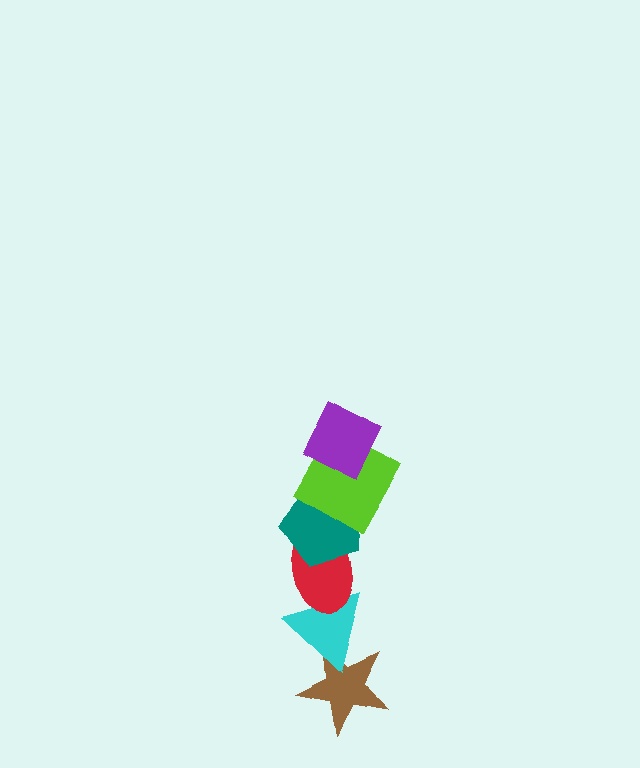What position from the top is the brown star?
The brown star is 6th from the top.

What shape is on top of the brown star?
The cyan triangle is on top of the brown star.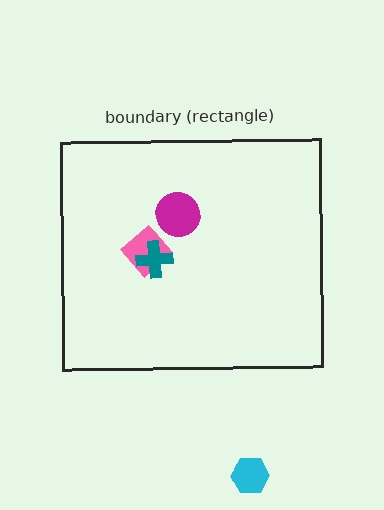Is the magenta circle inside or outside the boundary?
Inside.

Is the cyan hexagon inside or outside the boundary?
Outside.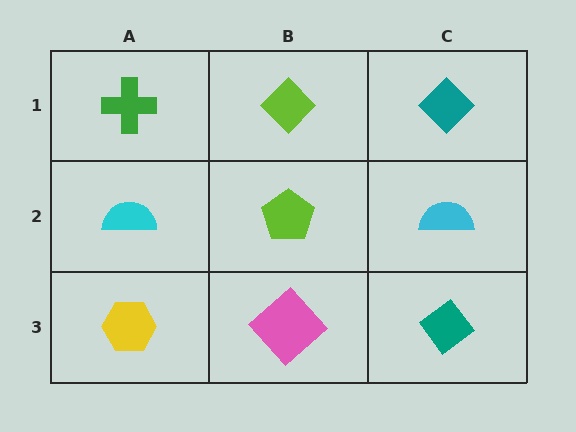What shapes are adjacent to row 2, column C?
A teal diamond (row 1, column C), a teal diamond (row 3, column C), a lime pentagon (row 2, column B).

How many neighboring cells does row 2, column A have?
3.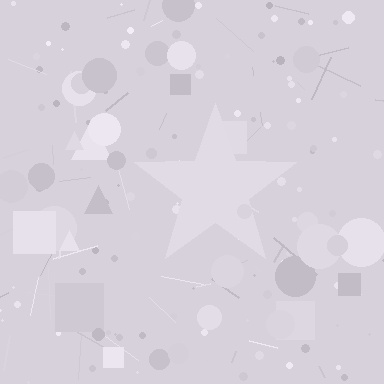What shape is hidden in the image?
A star is hidden in the image.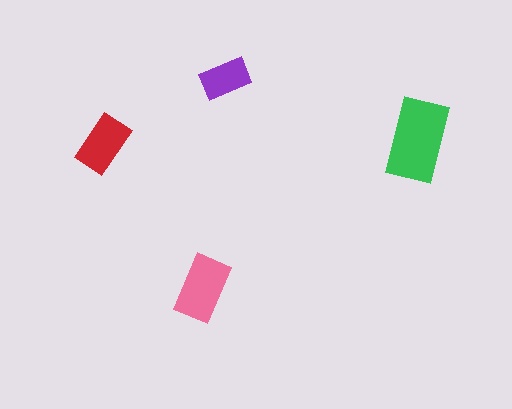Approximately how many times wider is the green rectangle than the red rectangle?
About 1.5 times wider.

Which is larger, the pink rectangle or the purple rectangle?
The pink one.